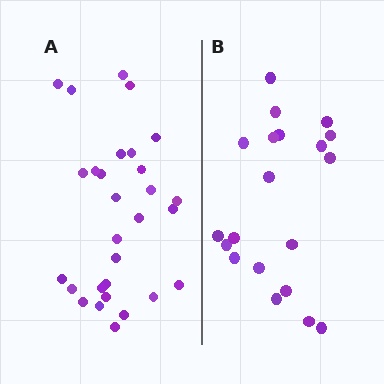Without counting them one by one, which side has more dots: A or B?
Region A (the left region) has more dots.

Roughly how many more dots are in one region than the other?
Region A has roughly 8 or so more dots than region B.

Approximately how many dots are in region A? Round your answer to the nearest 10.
About 30 dots. (The exact count is 29, which rounds to 30.)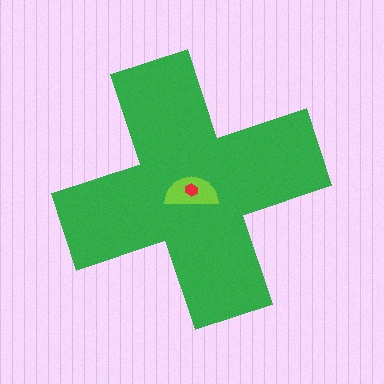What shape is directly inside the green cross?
The lime semicircle.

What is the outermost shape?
The green cross.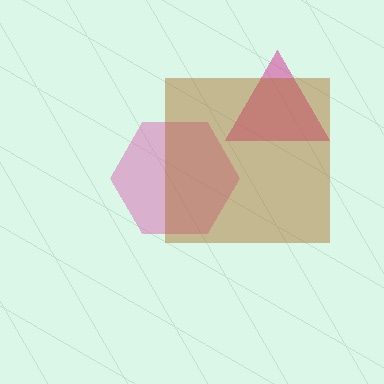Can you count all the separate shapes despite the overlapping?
Yes, there are 3 separate shapes.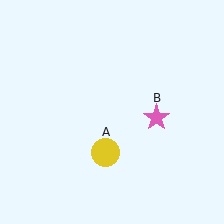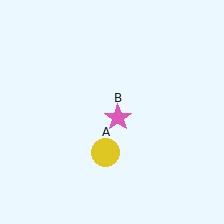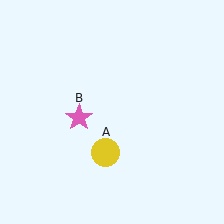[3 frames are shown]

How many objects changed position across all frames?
1 object changed position: pink star (object B).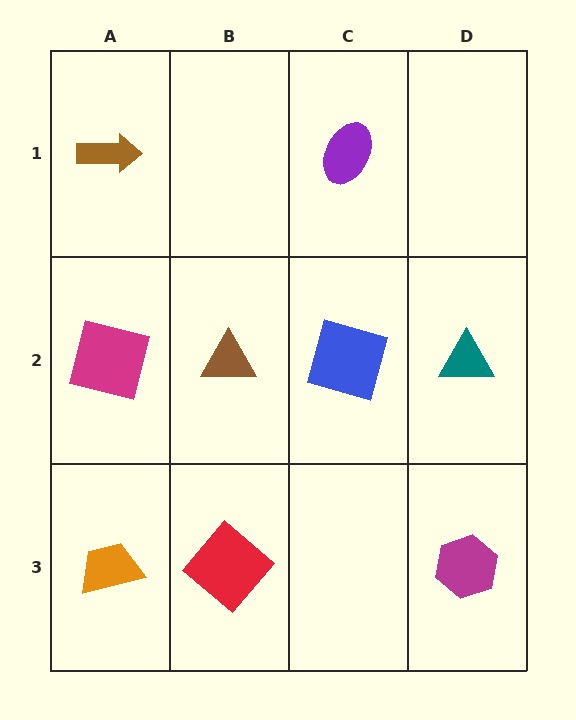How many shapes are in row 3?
3 shapes.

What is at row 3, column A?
An orange trapezoid.